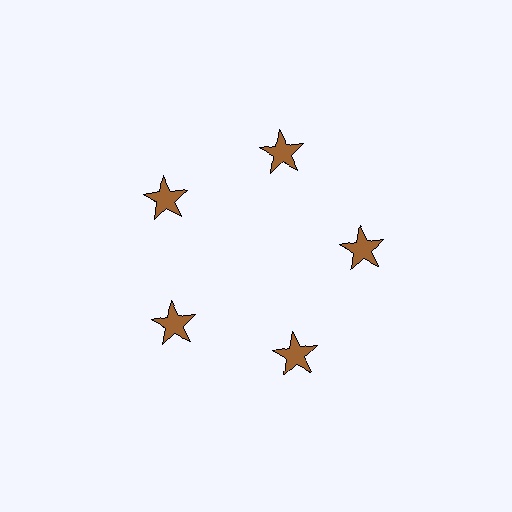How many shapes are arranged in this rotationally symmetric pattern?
There are 5 shapes, arranged in 5 groups of 1.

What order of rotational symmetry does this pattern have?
This pattern has 5-fold rotational symmetry.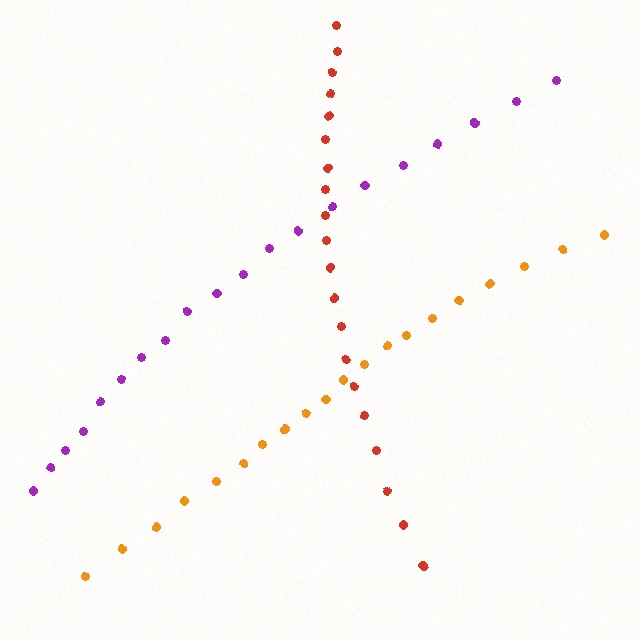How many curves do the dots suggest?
There are 3 distinct paths.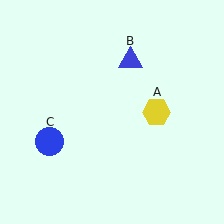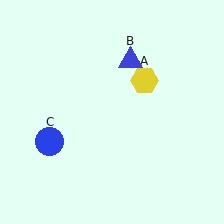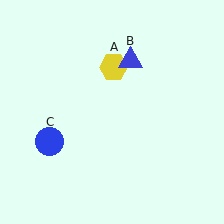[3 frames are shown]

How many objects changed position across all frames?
1 object changed position: yellow hexagon (object A).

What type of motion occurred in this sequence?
The yellow hexagon (object A) rotated counterclockwise around the center of the scene.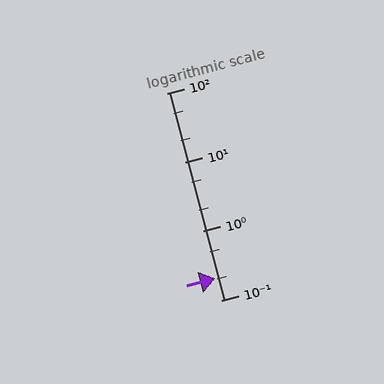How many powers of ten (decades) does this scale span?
The scale spans 3 decades, from 0.1 to 100.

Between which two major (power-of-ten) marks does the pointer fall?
The pointer is between 0.1 and 1.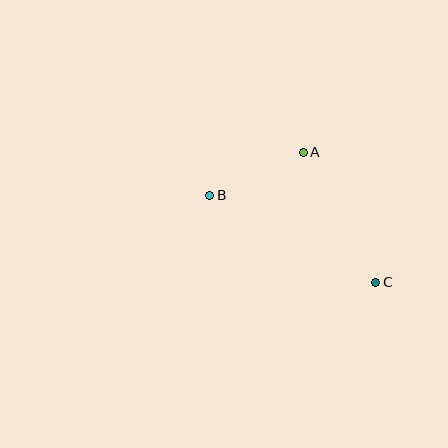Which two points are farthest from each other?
Points B and C are farthest from each other.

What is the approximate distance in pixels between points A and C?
The distance between A and C is approximately 149 pixels.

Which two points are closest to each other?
Points A and B are closest to each other.